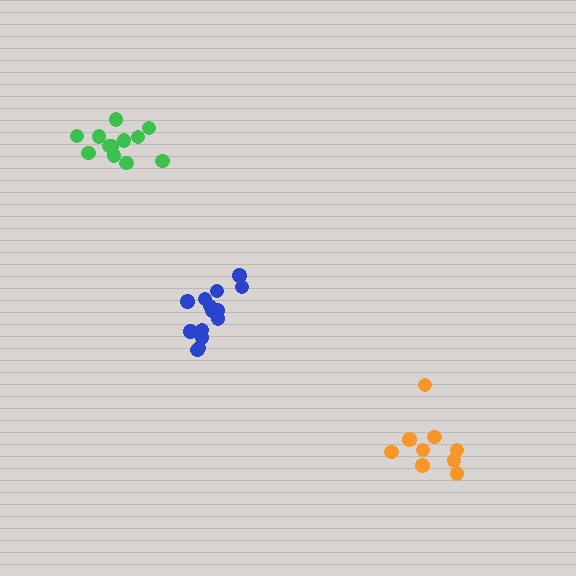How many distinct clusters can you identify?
There are 3 distinct clusters.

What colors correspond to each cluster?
The clusters are colored: orange, blue, green.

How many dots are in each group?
Group 1: 9 dots, Group 2: 14 dots, Group 3: 13 dots (36 total).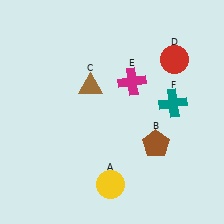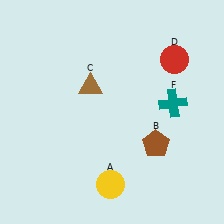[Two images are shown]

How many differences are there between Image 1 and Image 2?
There is 1 difference between the two images.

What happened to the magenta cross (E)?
The magenta cross (E) was removed in Image 2. It was in the top-right area of Image 1.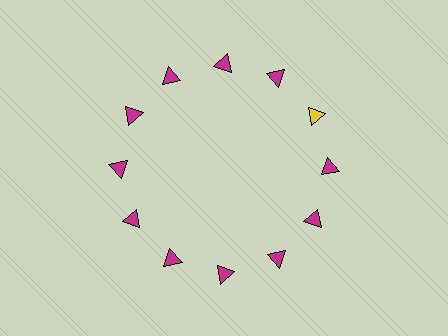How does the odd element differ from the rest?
It has a different color: yellow instead of magenta.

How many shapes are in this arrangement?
There are 12 shapes arranged in a ring pattern.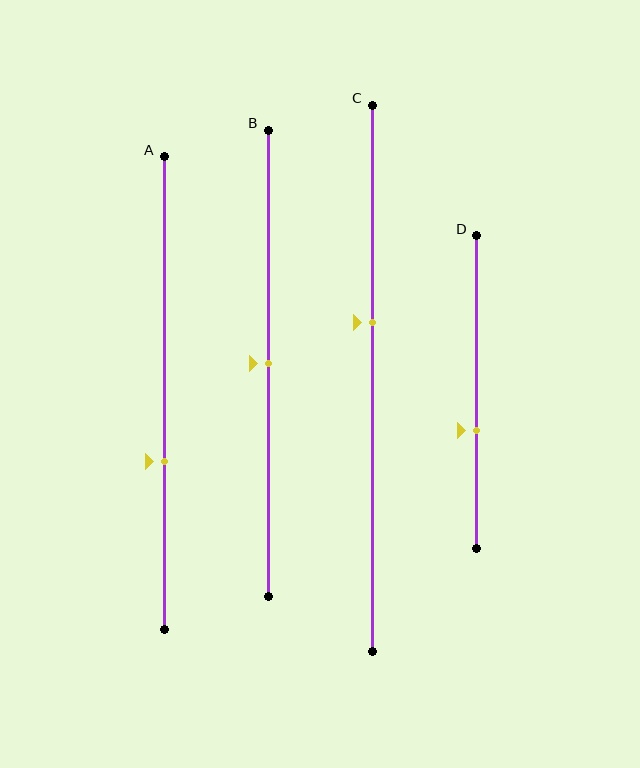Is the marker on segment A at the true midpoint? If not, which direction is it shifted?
No, the marker on segment A is shifted downward by about 15% of the segment length.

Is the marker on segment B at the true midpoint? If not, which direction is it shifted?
Yes, the marker on segment B is at the true midpoint.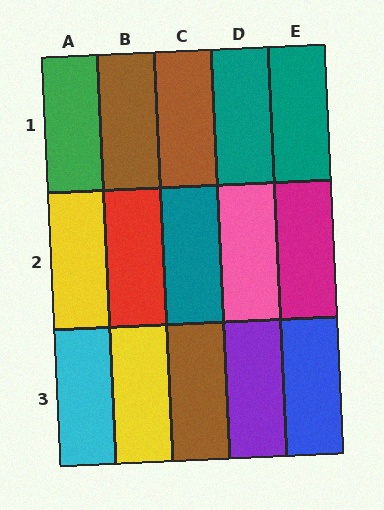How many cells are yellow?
2 cells are yellow.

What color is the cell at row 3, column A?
Cyan.